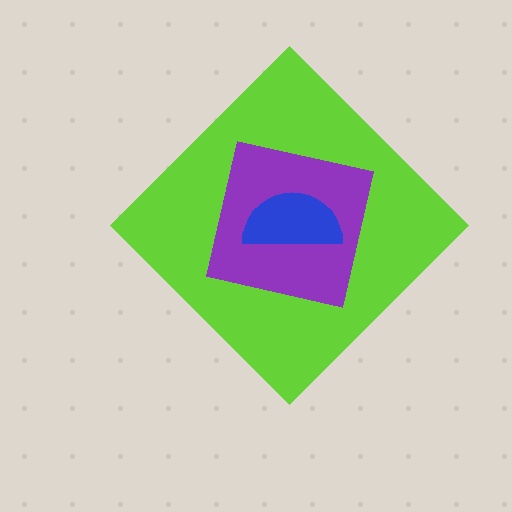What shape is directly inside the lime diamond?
The purple square.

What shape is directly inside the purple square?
The blue semicircle.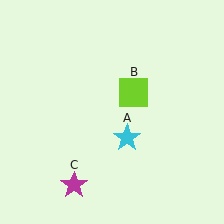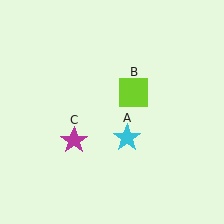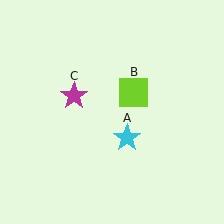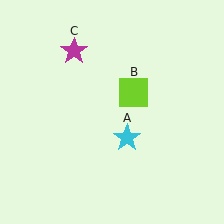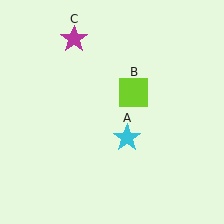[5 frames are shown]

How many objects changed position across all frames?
1 object changed position: magenta star (object C).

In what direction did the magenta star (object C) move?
The magenta star (object C) moved up.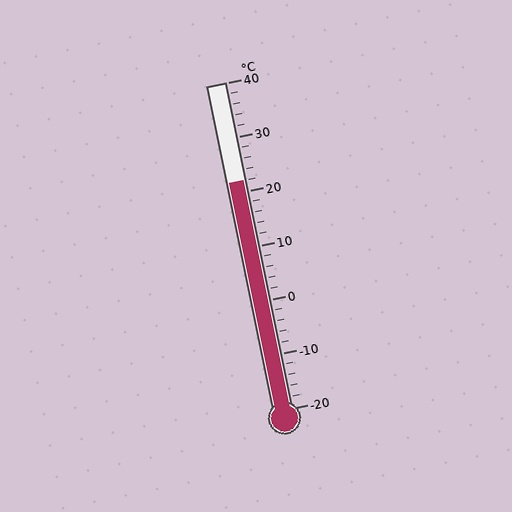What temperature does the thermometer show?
The thermometer shows approximately 22°C.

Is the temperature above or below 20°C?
The temperature is above 20°C.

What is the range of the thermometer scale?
The thermometer scale ranges from -20°C to 40°C.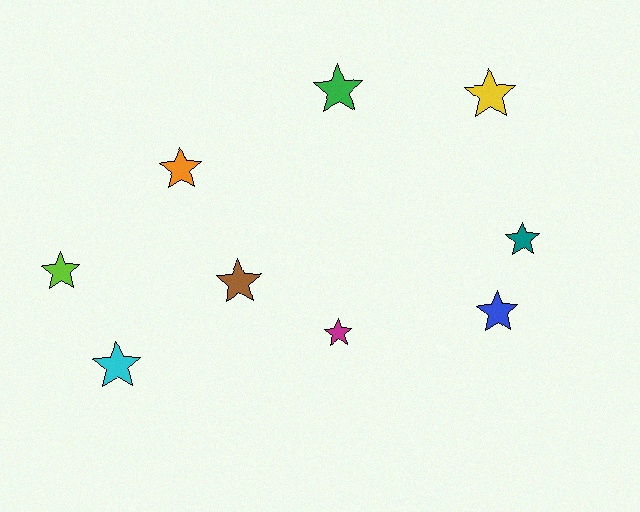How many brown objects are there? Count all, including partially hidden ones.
There is 1 brown object.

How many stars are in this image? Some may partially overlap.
There are 9 stars.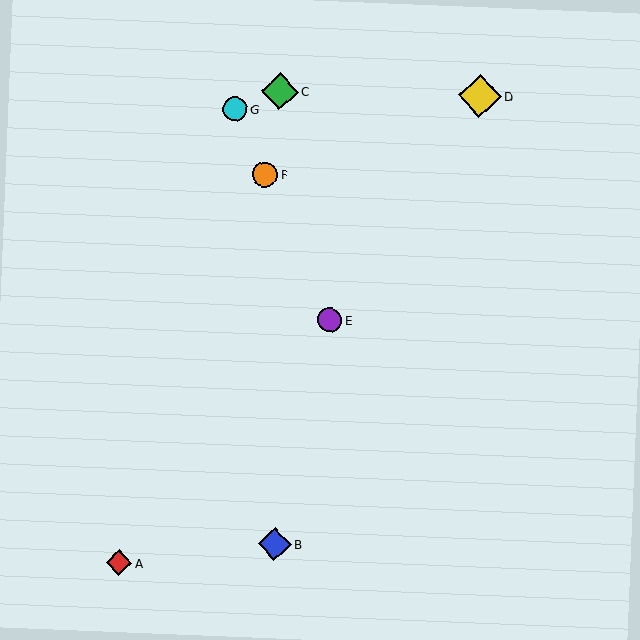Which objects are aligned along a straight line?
Objects E, F, G are aligned along a straight line.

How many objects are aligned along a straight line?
3 objects (E, F, G) are aligned along a straight line.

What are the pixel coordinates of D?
Object D is at (480, 96).